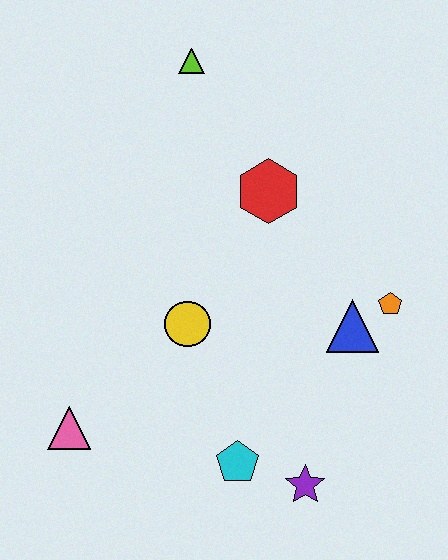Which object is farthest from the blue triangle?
The lime triangle is farthest from the blue triangle.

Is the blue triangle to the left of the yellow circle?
No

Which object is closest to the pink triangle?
The yellow circle is closest to the pink triangle.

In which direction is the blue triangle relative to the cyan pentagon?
The blue triangle is above the cyan pentagon.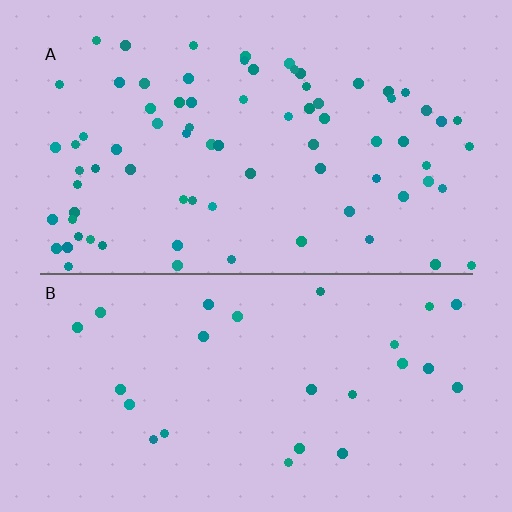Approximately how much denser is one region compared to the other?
Approximately 2.9× — region A over region B.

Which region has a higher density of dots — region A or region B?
A (the top).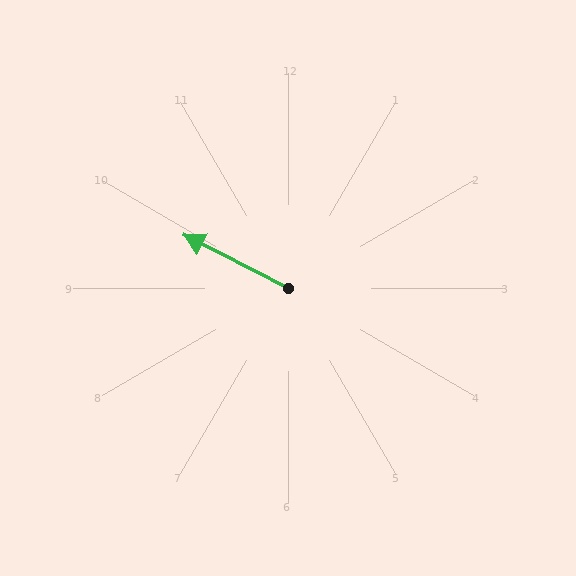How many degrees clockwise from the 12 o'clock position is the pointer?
Approximately 297 degrees.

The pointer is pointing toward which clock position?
Roughly 10 o'clock.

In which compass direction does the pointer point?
Northwest.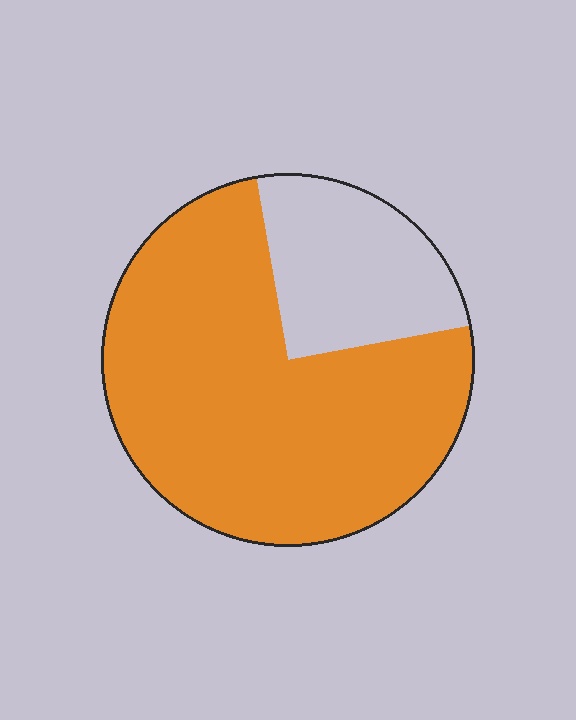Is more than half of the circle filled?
Yes.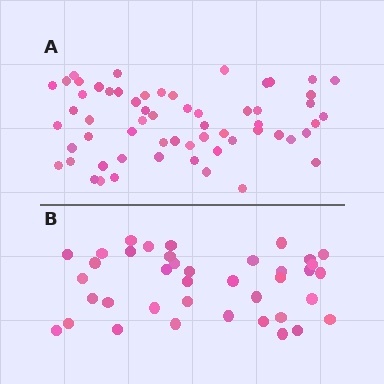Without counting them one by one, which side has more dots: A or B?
Region A (the top region) has more dots.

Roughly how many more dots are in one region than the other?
Region A has approximately 20 more dots than region B.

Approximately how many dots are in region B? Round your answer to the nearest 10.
About 40 dots. (The exact count is 39, which rounds to 40.)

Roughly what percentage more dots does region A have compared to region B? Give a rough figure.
About 55% more.